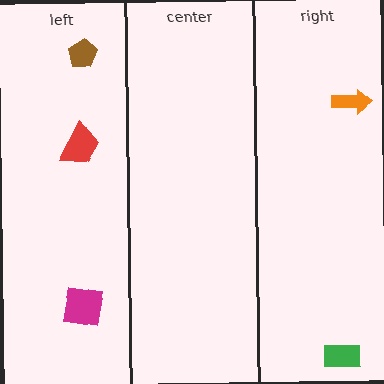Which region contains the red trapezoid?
The left region.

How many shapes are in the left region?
3.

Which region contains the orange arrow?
The right region.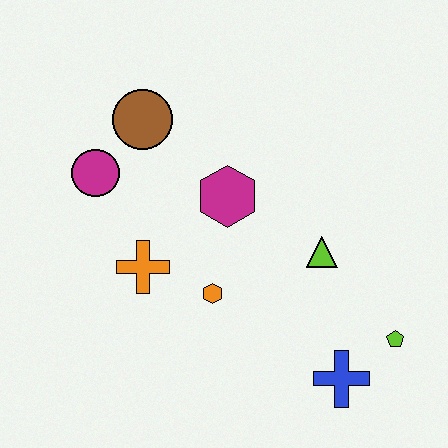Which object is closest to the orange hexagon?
The orange cross is closest to the orange hexagon.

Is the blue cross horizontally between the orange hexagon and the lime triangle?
No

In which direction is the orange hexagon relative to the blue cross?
The orange hexagon is to the left of the blue cross.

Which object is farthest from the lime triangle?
The magenta circle is farthest from the lime triangle.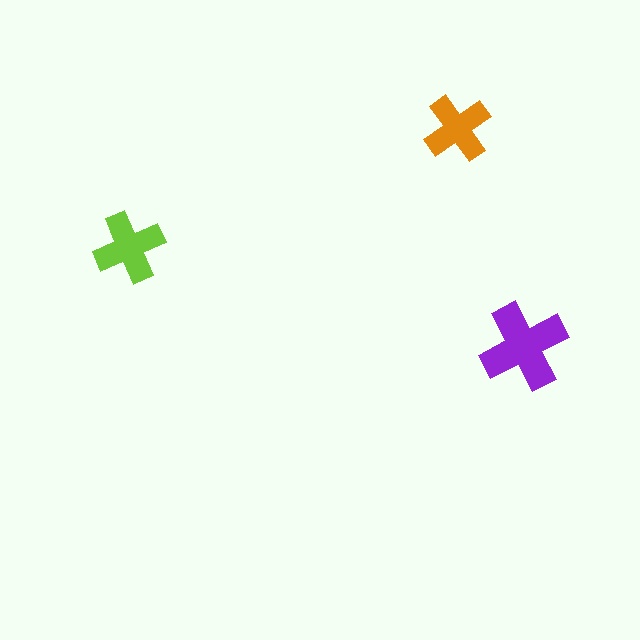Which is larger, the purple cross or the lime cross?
The purple one.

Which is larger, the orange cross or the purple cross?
The purple one.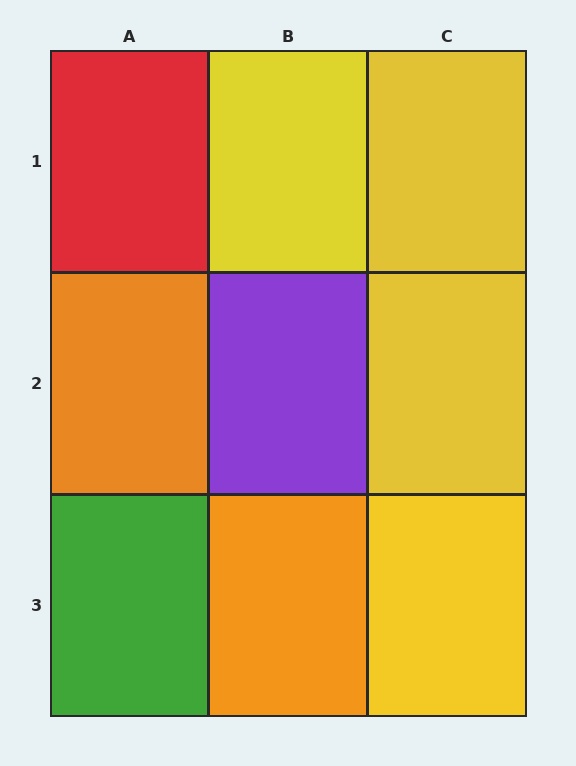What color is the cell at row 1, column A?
Red.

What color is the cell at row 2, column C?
Yellow.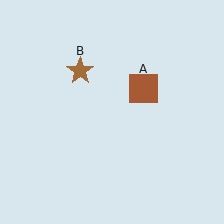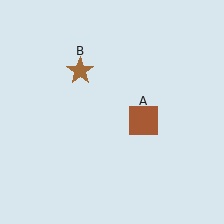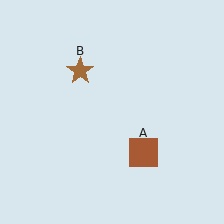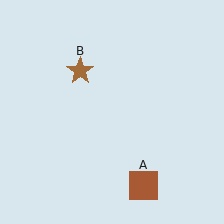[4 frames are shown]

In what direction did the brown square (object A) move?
The brown square (object A) moved down.